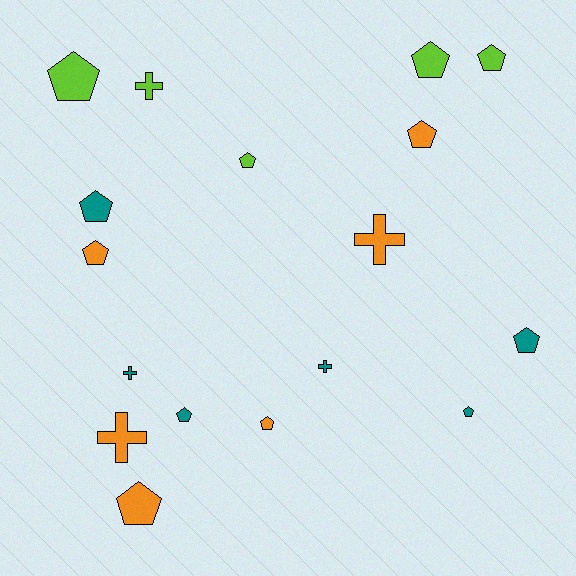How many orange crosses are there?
There are 2 orange crosses.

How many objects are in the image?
There are 17 objects.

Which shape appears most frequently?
Pentagon, with 12 objects.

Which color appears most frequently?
Teal, with 6 objects.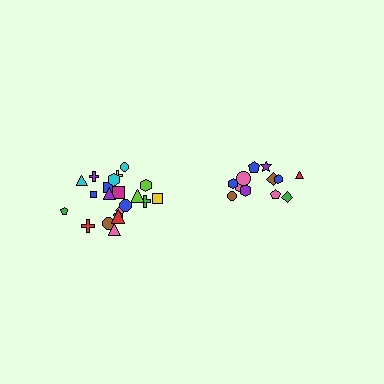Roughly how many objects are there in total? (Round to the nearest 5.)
Roughly 35 objects in total.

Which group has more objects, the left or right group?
The left group.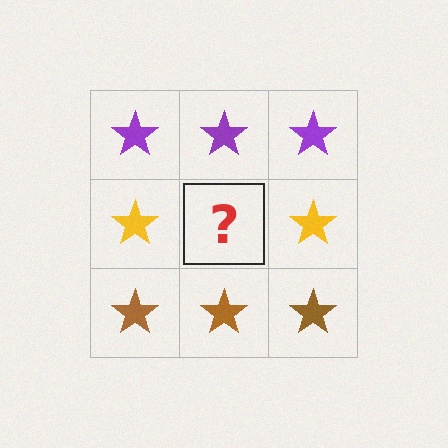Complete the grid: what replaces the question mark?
The question mark should be replaced with a yellow star.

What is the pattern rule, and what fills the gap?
The rule is that each row has a consistent color. The gap should be filled with a yellow star.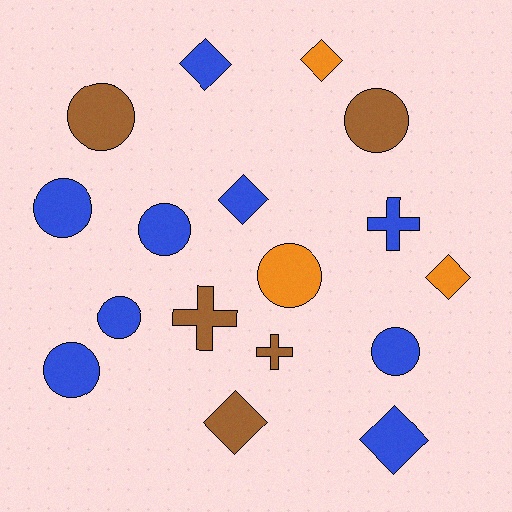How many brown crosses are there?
There are 2 brown crosses.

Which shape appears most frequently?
Circle, with 8 objects.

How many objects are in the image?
There are 17 objects.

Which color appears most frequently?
Blue, with 9 objects.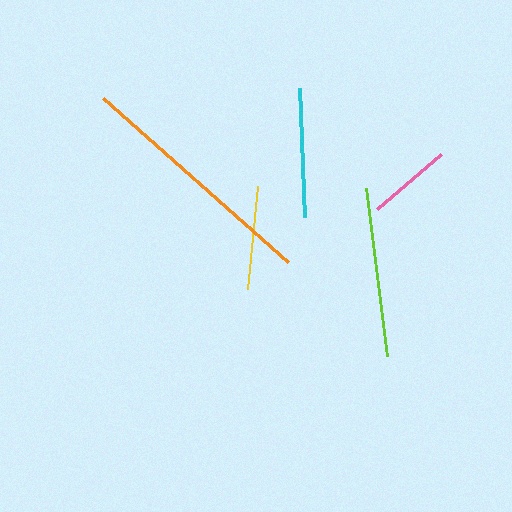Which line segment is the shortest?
The pink line is the shortest at approximately 85 pixels.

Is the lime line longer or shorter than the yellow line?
The lime line is longer than the yellow line.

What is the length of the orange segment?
The orange segment is approximately 248 pixels long.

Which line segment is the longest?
The orange line is the longest at approximately 248 pixels.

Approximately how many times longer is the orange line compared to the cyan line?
The orange line is approximately 1.9 times the length of the cyan line.